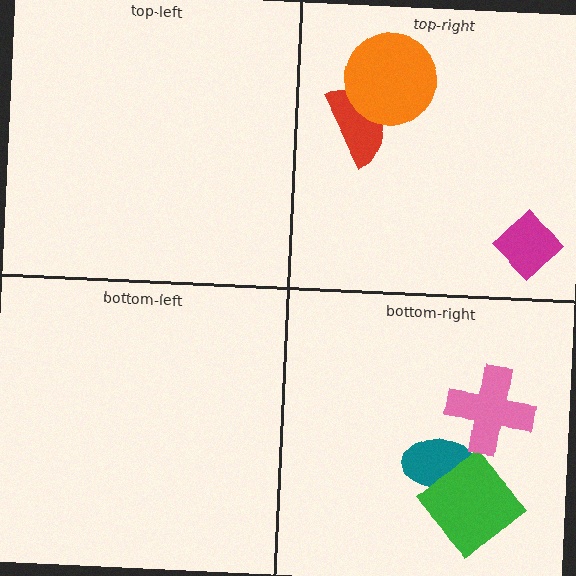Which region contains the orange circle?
The top-right region.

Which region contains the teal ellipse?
The bottom-right region.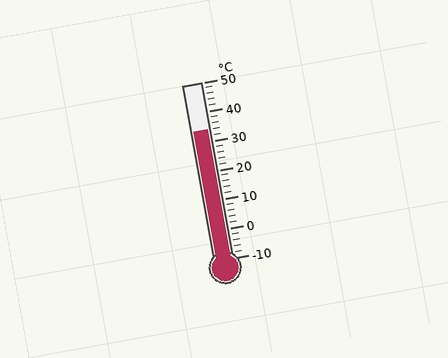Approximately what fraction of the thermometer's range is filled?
The thermometer is filled to approximately 75% of its range.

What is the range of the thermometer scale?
The thermometer scale ranges from -10°C to 50°C.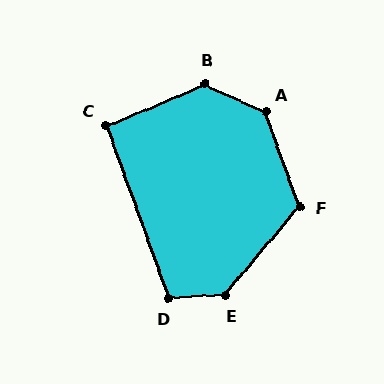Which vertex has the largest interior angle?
A, at approximately 134 degrees.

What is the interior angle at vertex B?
Approximately 132 degrees (obtuse).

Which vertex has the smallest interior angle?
C, at approximately 93 degrees.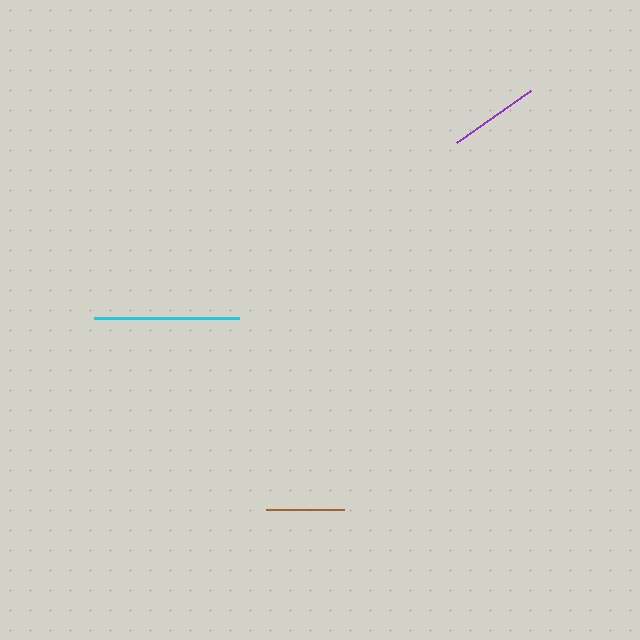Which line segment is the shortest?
The brown line is the shortest at approximately 78 pixels.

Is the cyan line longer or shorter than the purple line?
The cyan line is longer than the purple line.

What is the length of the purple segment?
The purple segment is approximately 90 pixels long.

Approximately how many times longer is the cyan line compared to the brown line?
The cyan line is approximately 1.9 times the length of the brown line.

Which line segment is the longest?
The cyan line is the longest at approximately 145 pixels.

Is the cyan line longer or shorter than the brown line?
The cyan line is longer than the brown line.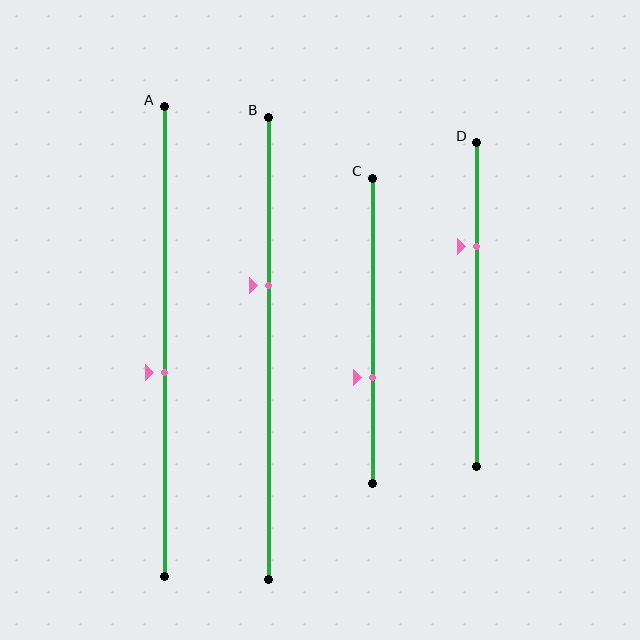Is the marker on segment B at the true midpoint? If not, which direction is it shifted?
No, the marker on segment B is shifted upward by about 14% of the segment length.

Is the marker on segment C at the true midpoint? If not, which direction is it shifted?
No, the marker on segment C is shifted downward by about 15% of the segment length.